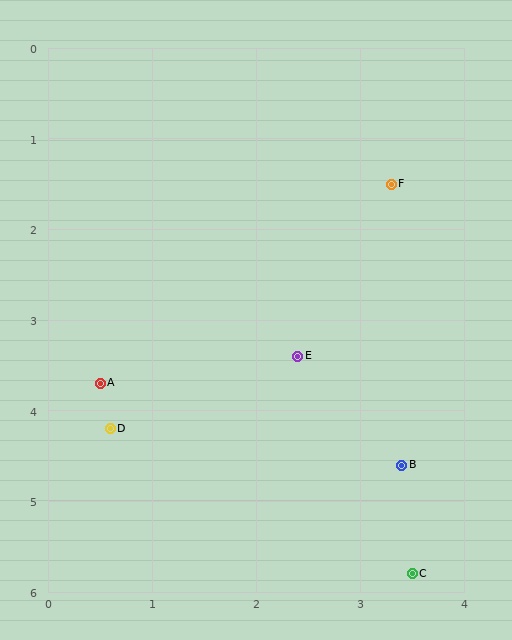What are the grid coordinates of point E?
Point E is at approximately (2.4, 3.4).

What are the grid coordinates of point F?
Point F is at approximately (3.3, 1.5).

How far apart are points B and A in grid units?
Points B and A are about 3.0 grid units apart.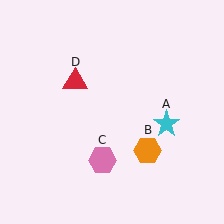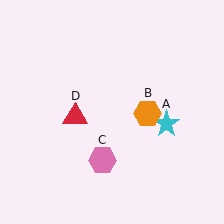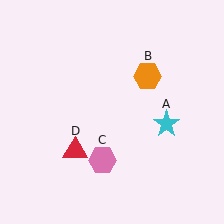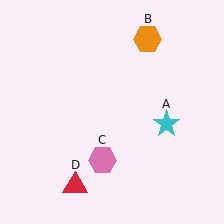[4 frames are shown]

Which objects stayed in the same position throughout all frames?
Cyan star (object A) and pink hexagon (object C) remained stationary.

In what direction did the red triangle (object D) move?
The red triangle (object D) moved down.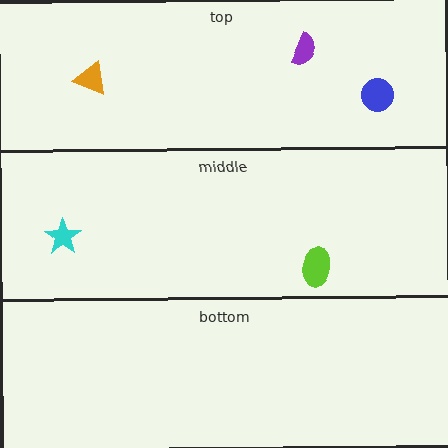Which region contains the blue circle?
The top region.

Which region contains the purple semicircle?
The top region.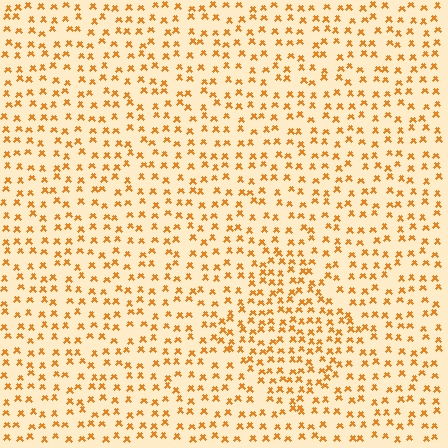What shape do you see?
I see a diamond.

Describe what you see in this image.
The image contains small orange elements arranged at two different densities. A diamond-shaped region is visible where the elements are more densely packed than the surrounding area.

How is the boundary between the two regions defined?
The boundary is defined by a change in element density (approximately 1.6x ratio). All elements are the same color, size, and shape.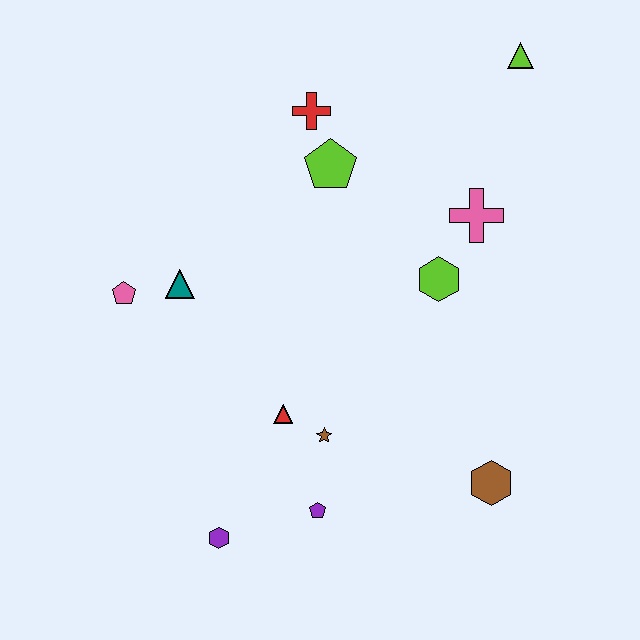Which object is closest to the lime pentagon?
The red cross is closest to the lime pentagon.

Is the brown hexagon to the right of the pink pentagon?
Yes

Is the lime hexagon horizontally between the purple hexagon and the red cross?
No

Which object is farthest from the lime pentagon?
The purple hexagon is farthest from the lime pentagon.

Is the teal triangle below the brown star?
No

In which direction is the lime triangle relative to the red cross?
The lime triangle is to the right of the red cross.